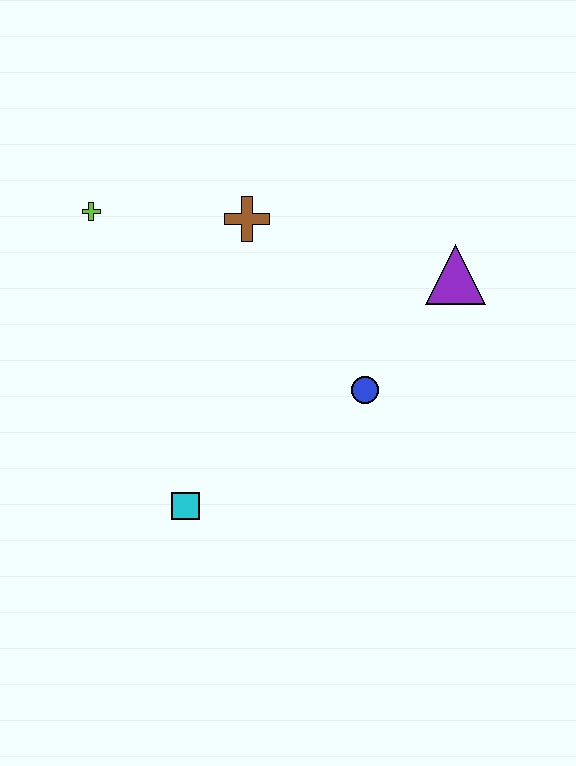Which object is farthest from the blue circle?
The lime cross is farthest from the blue circle.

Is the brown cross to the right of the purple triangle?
No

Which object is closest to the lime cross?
The brown cross is closest to the lime cross.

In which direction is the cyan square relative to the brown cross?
The cyan square is below the brown cross.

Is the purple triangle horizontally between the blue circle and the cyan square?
No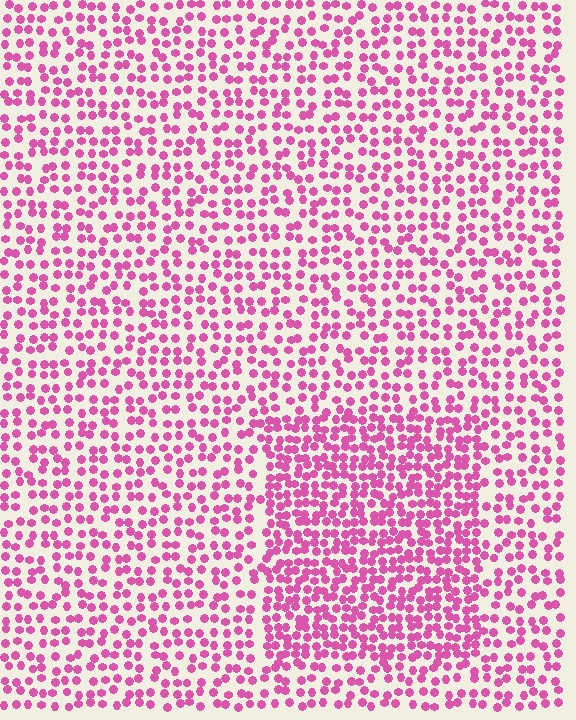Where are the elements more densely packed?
The elements are more densely packed inside the rectangle boundary.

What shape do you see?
I see a rectangle.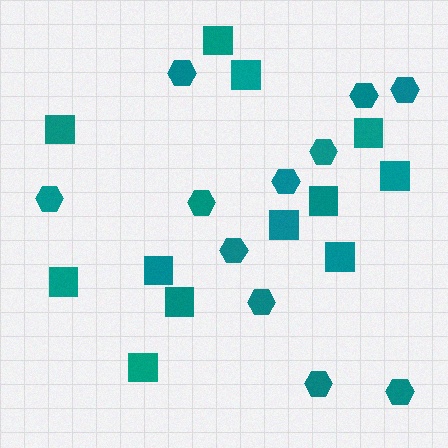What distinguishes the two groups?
There are 2 groups: one group of hexagons (11) and one group of squares (12).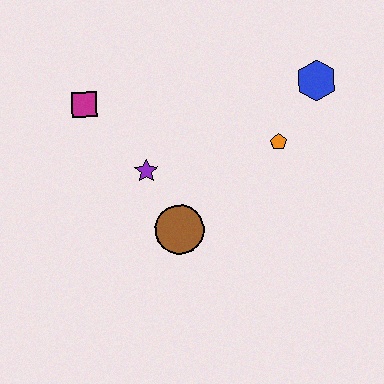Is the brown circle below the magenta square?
Yes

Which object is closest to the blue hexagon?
The orange pentagon is closest to the blue hexagon.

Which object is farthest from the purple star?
The blue hexagon is farthest from the purple star.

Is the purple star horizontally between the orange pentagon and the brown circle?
No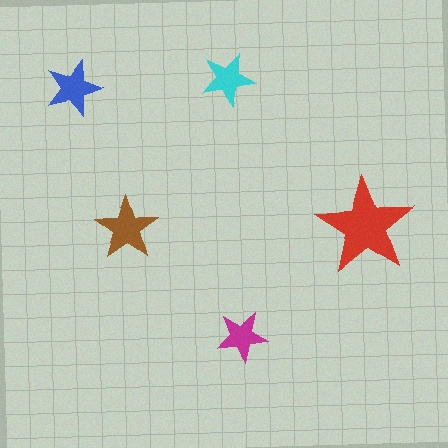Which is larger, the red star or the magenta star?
The red one.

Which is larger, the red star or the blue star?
The red one.